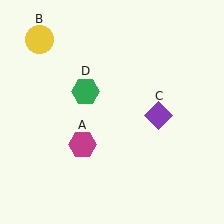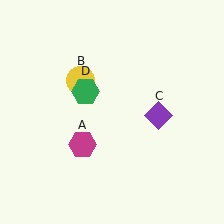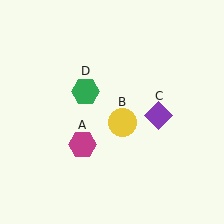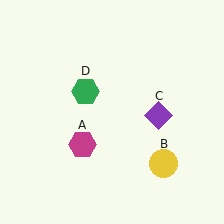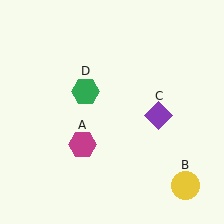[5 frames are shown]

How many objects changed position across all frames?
1 object changed position: yellow circle (object B).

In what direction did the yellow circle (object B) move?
The yellow circle (object B) moved down and to the right.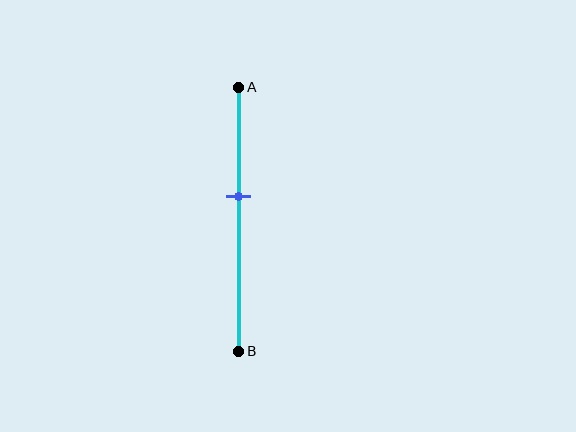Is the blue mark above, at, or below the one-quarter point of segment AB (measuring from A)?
The blue mark is below the one-quarter point of segment AB.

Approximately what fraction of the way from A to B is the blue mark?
The blue mark is approximately 40% of the way from A to B.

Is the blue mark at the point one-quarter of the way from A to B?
No, the mark is at about 40% from A, not at the 25% one-quarter point.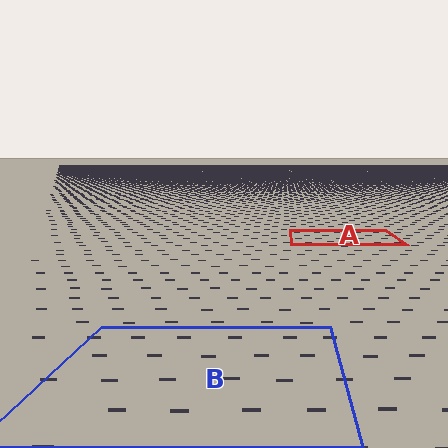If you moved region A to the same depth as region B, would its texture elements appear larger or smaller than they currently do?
They would appear larger. At a closer depth, the same texture elements are projected at a bigger on-screen size.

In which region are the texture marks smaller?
The texture marks are smaller in region A, because it is farther away.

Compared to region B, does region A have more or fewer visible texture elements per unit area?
Region A has more texture elements per unit area — they are packed more densely because it is farther away.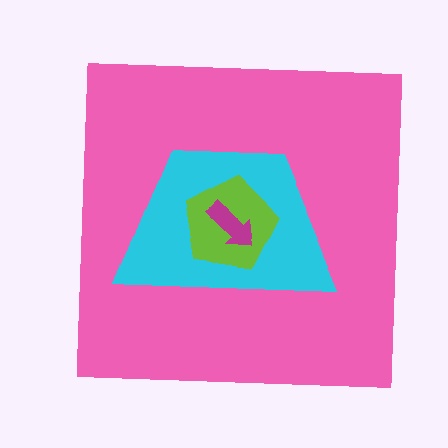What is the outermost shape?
The pink square.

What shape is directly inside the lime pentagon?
The magenta arrow.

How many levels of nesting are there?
4.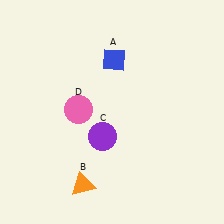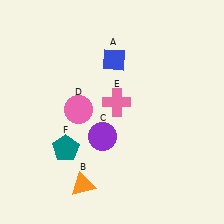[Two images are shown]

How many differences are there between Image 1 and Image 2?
There are 2 differences between the two images.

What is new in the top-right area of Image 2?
A pink cross (E) was added in the top-right area of Image 2.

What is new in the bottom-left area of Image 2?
A teal pentagon (F) was added in the bottom-left area of Image 2.